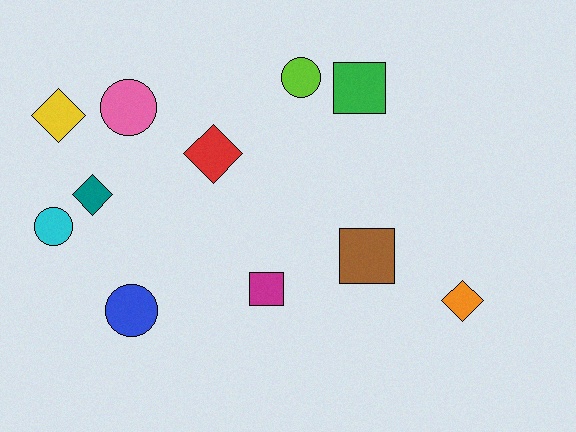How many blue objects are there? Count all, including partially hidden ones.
There is 1 blue object.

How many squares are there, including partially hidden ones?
There are 3 squares.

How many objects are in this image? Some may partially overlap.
There are 11 objects.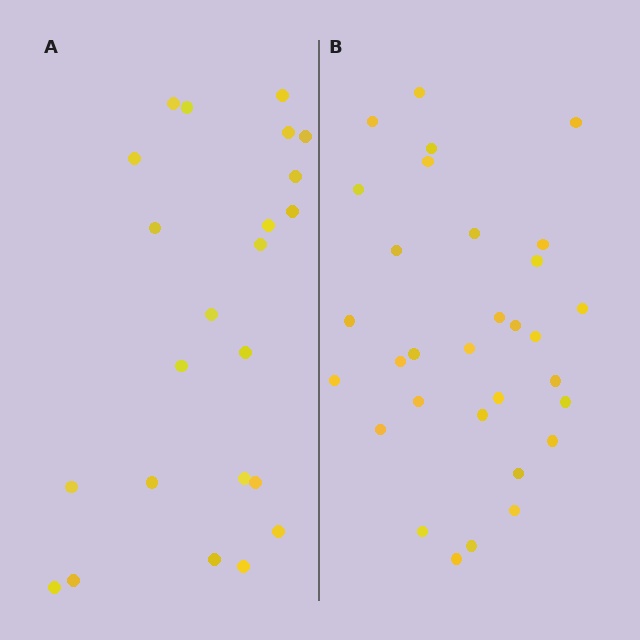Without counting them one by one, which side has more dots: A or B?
Region B (the right region) has more dots.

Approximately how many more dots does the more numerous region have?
Region B has roughly 8 or so more dots than region A.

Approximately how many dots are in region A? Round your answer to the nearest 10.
About 20 dots. (The exact count is 23, which rounds to 20.)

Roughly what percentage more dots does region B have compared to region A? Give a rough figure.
About 35% more.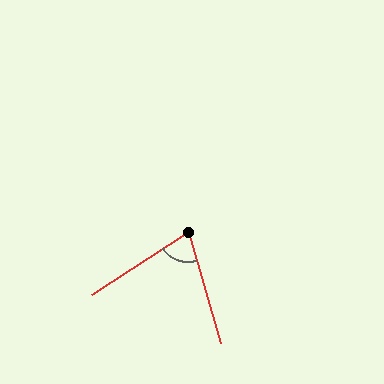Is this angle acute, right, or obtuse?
It is acute.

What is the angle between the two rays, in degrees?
Approximately 73 degrees.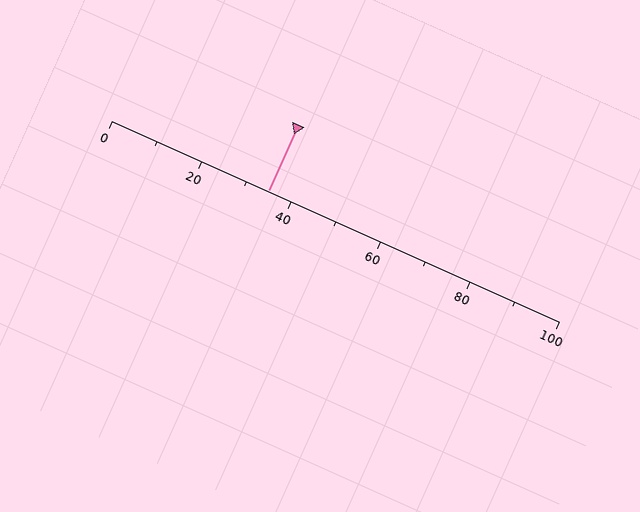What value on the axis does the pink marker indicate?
The marker indicates approximately 35.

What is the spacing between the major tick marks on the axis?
The major ticks are spaced 20 apart.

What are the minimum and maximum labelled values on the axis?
The axis runs from 0 to 100.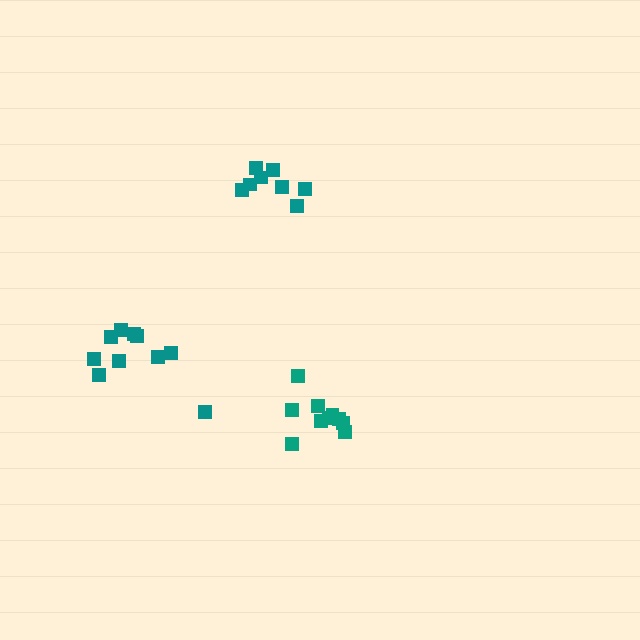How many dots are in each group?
Group 1: 8 dots, Group 2: 10 dots, Group 3: 10 dots (28 total).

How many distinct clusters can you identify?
There are 3 distinct clusters.